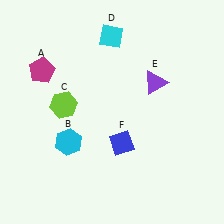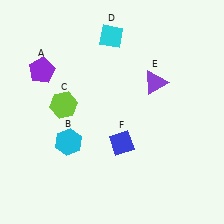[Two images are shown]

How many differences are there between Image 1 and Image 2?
There is 1 difference between the two images.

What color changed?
The pentagon (A) changed from magenta in Image 1 to purple in Image 2.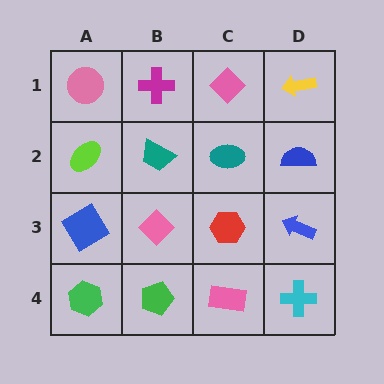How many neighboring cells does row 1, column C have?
3.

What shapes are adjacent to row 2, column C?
A pink diamond (row 1, column C), a red hexagon (row 3, column C), a teal trapezoid (row 2, column B), a blue semicircle (row 2, column D).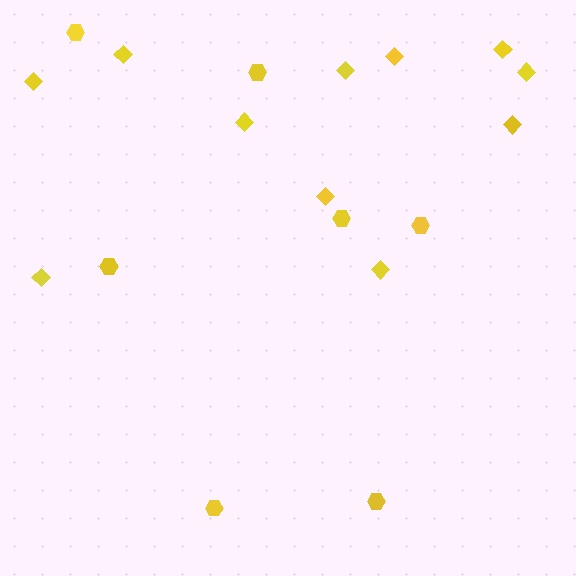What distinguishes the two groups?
There are 2 groups: one group of hexagons (7) and one group of diamonds (11).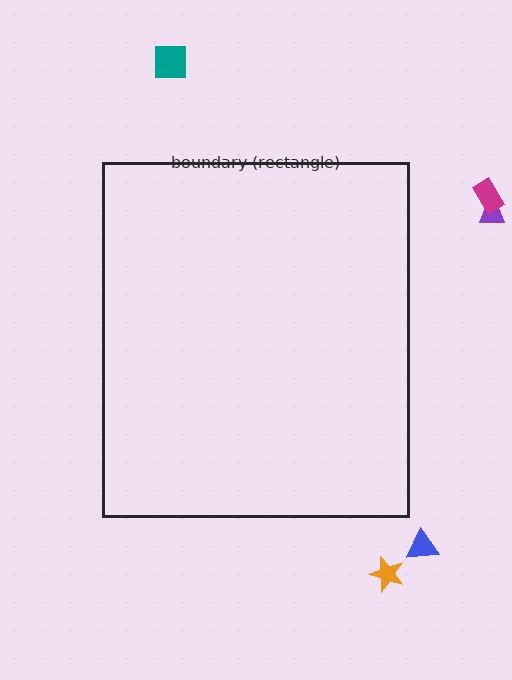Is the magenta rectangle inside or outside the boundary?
Outside.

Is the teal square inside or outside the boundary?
Outside.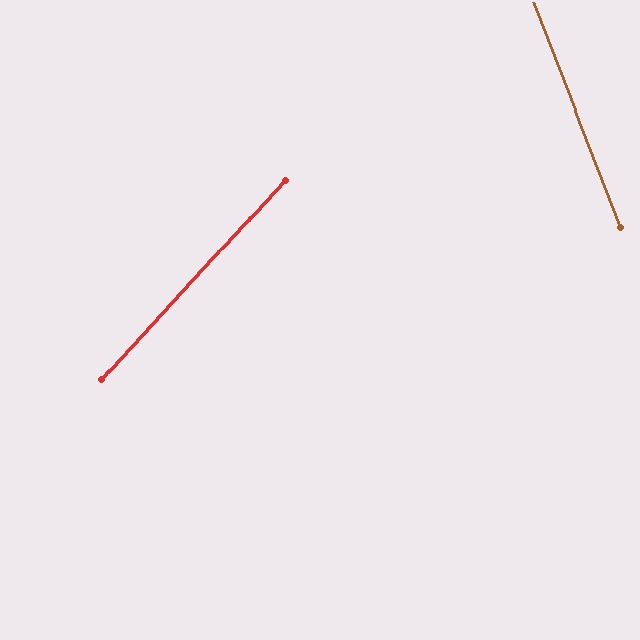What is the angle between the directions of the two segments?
Approximately 63 degrees.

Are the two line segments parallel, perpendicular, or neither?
Neither parallel nor perpendicular — they differ by about 63°.